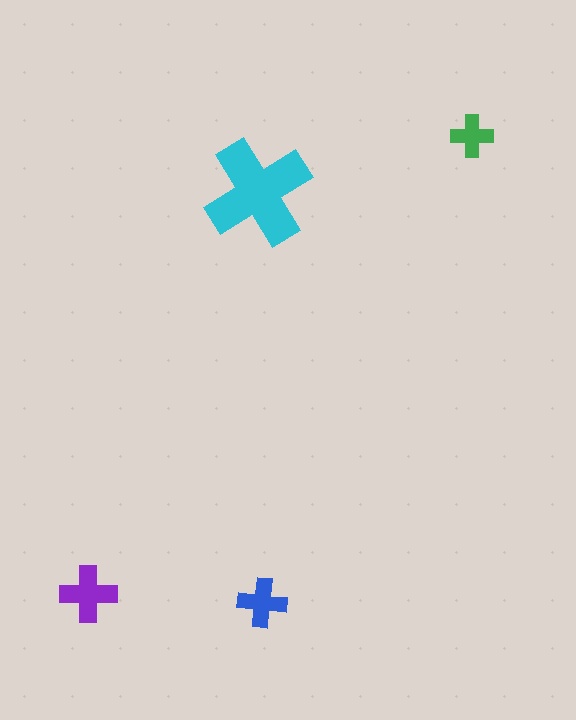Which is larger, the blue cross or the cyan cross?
The cyan one.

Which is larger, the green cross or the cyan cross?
The cyan one.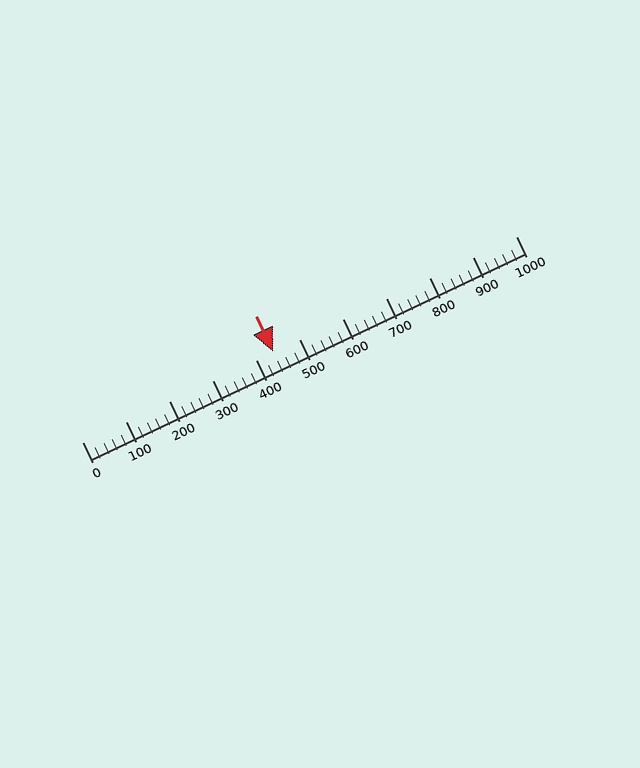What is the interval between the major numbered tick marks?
The major tick marks are spaced 100 units apart.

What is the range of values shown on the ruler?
The ruler shows values from 0 to 1000.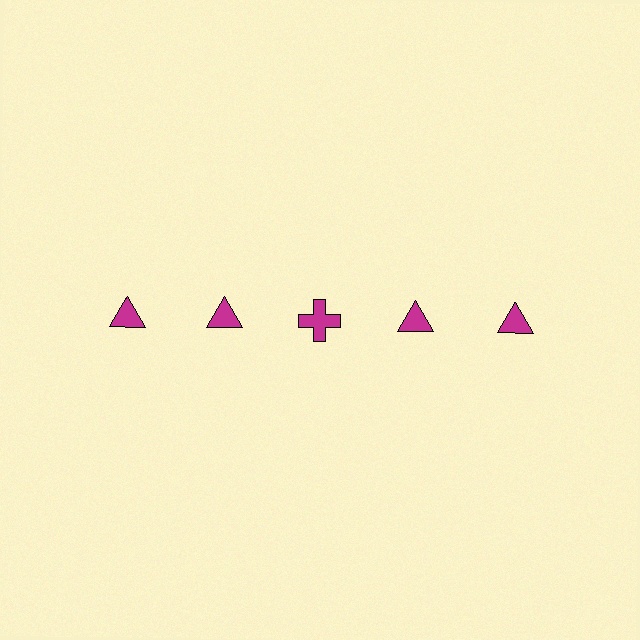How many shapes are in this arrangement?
There are 5 shapes arranged in a grid pattern.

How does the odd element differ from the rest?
It has a different shape: cross instead of triangle.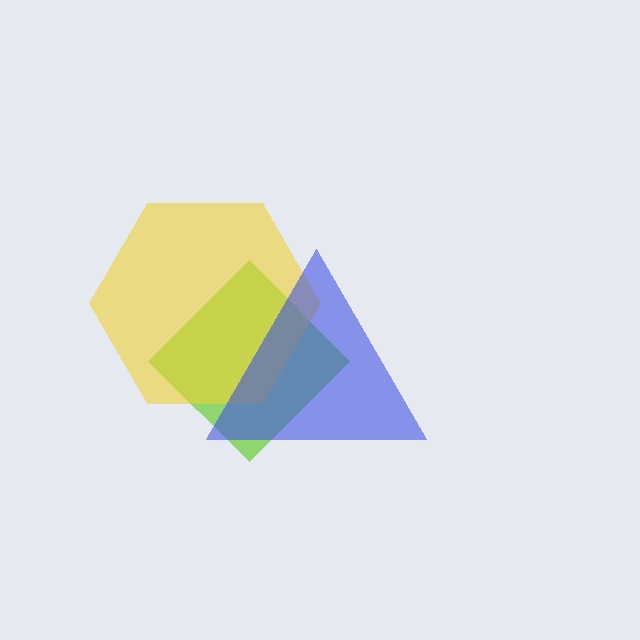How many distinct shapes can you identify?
There are 3 distinct shapes: a lime diamond, a yellow hexagon, a blue triangle.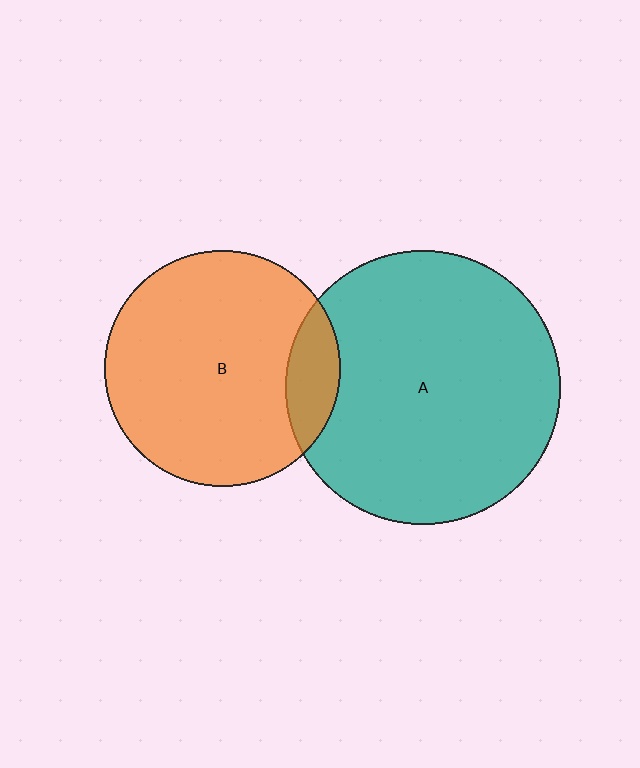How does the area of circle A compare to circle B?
Approximately 1.4 times.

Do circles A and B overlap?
Yes.